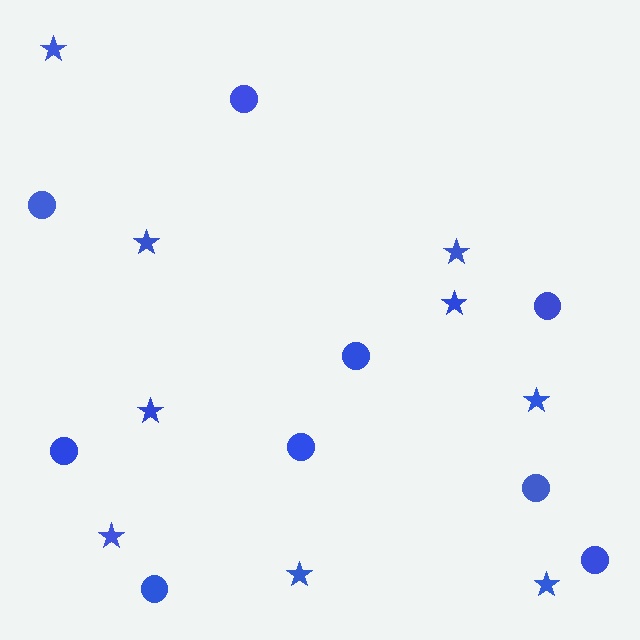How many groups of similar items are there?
There are 2 groups: one group of stars (9) and one group of circles (9).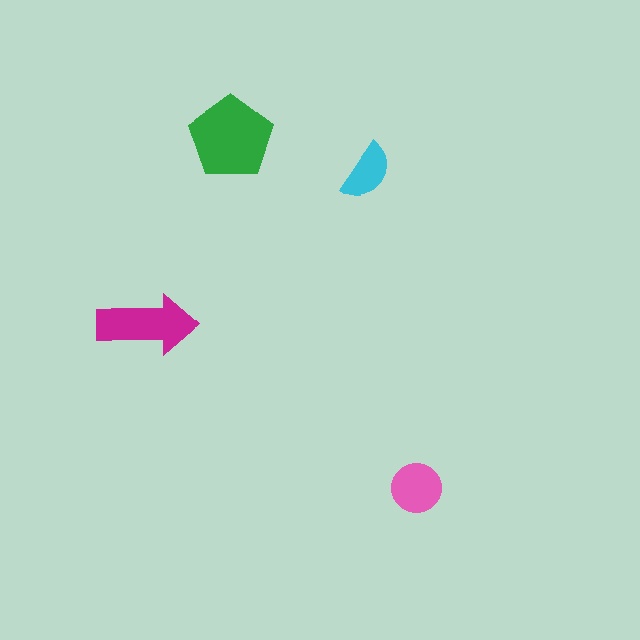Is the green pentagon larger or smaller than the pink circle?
Larger.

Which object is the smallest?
The cyan semicircle.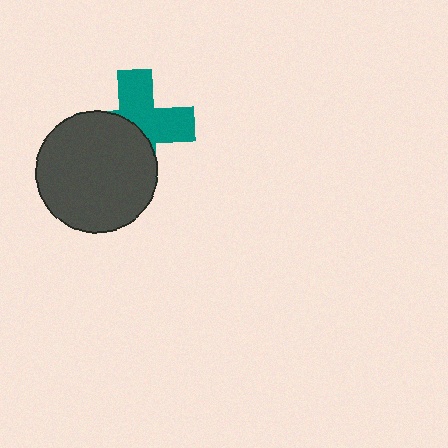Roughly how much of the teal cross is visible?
About half of it is visible (roughly 51%).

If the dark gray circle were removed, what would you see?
You would see the complete teal cross.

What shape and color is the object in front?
The object in front is a dark gray circle.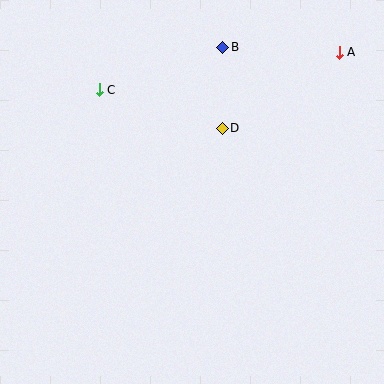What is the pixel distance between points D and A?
The distance between D and A is 139 pixels.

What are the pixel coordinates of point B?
Point B is at (223, 47).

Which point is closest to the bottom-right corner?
Point D is closest to the bottom-right corner.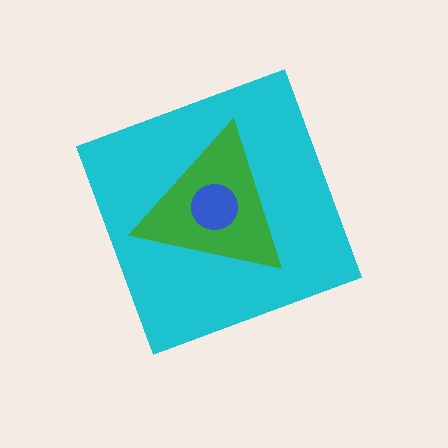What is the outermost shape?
The cyan diamond.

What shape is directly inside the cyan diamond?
The green triangle.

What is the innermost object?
The blue circle.